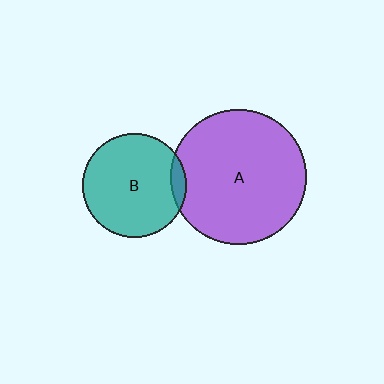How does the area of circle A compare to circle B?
Approximately 1.7 times.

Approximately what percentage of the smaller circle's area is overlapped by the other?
Approximately 5%.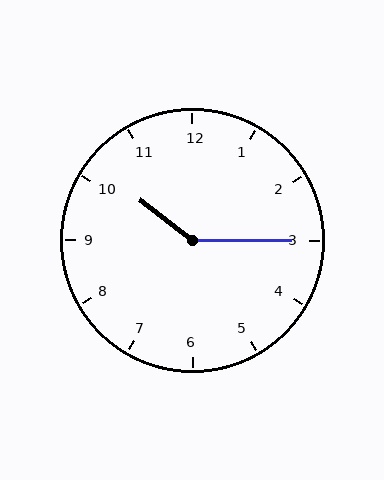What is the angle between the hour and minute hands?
Approximately 142 degrees.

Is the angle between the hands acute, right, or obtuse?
It is obtuse.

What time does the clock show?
10:15.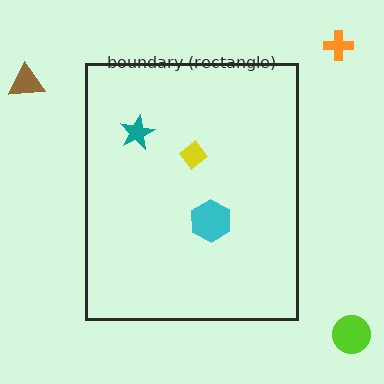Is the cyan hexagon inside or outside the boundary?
Inside.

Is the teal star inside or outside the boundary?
Inside.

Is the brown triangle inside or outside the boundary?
Outside.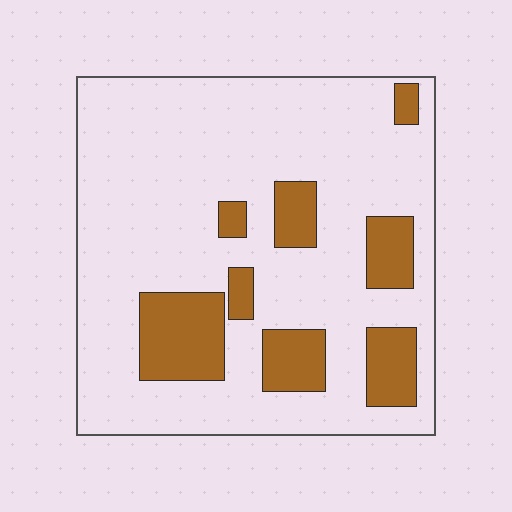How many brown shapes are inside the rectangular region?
8.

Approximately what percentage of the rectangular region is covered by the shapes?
Approximately 20%.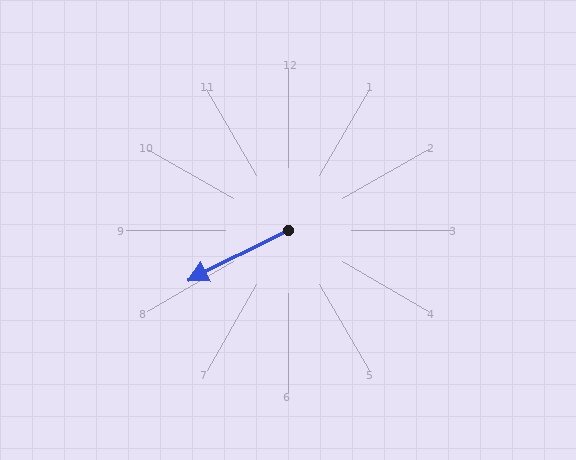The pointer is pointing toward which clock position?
Roughly 8 o'clock.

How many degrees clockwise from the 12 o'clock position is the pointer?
Approximately 243 degrees.